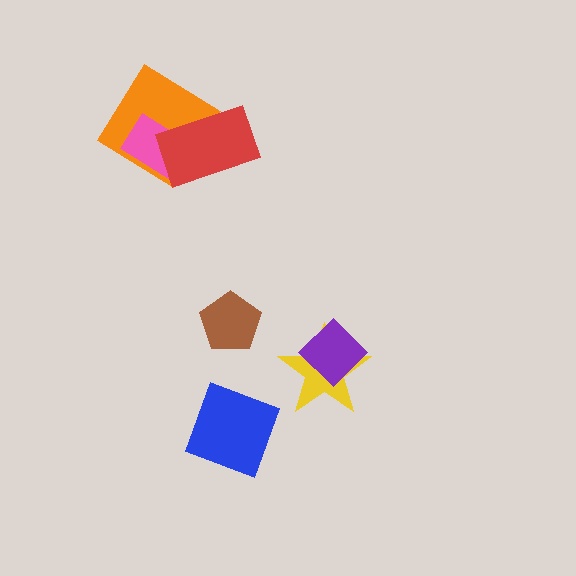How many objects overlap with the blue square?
0 objects overlap with the blue square.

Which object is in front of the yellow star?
The purple diamond is in front of the yellow star.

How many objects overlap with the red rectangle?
2 objects overlap with the red rectangle.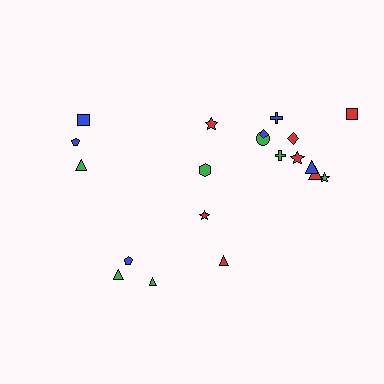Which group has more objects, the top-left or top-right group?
The top-right group.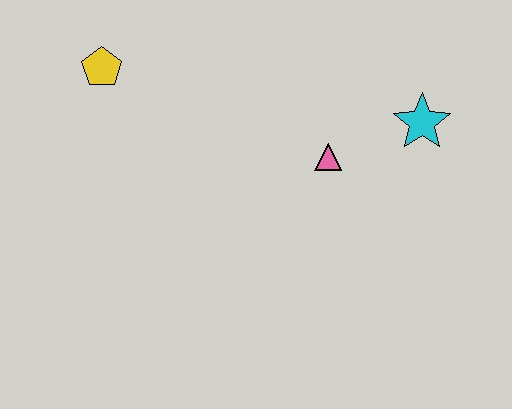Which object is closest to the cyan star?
The pink triangle is closest to the cyan star.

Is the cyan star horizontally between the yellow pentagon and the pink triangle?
No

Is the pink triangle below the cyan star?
Yes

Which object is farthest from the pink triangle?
The yellow pentagon is farthest from the pink triangle.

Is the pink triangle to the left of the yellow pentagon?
No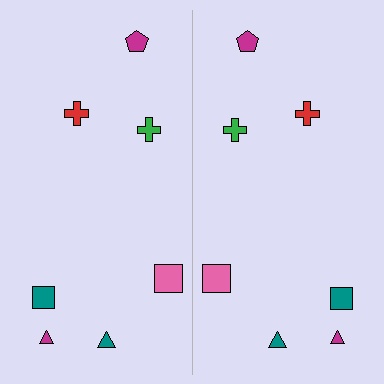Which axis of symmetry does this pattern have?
The pattern has a vertical axis of symmetry running through the center of the image.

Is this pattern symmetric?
Yes, this pattern has bilateral (reflection) symmetry.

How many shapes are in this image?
There are 14 shapes in this image.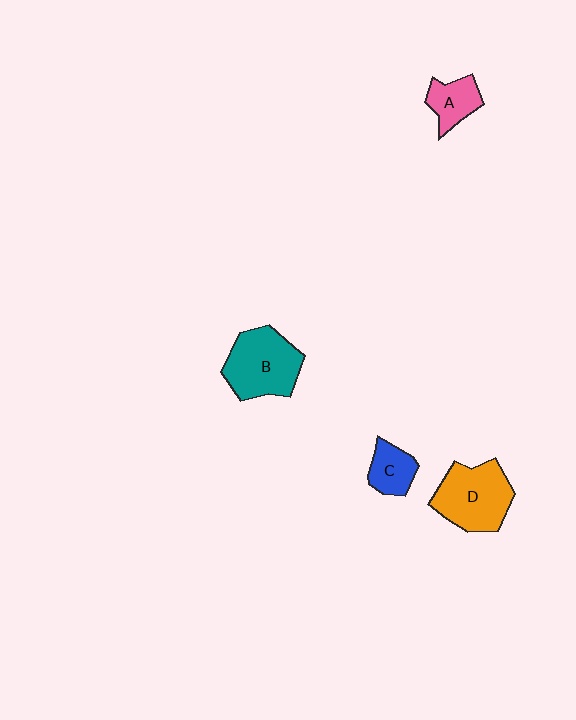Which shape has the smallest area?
Shape C (blue).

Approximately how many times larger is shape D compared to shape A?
Approximately 2.0 times.